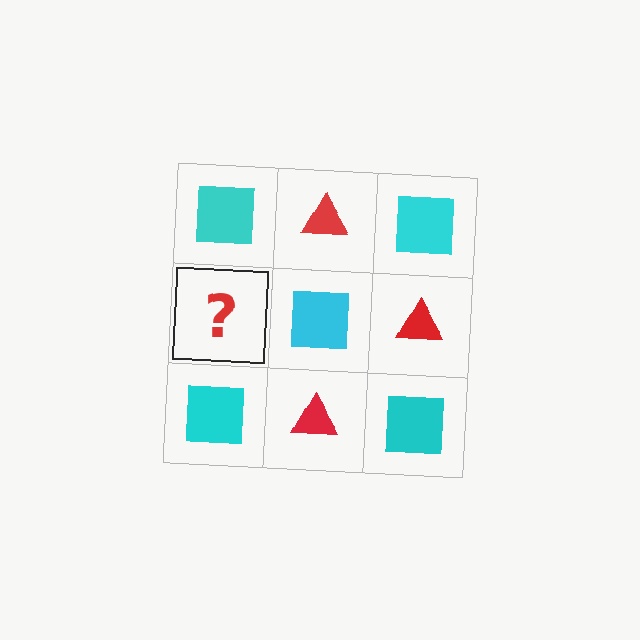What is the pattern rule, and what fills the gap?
The rule is that it alternates cyan square and red triangle in a checkerboard pattern. The gap should be filled with a red triangle.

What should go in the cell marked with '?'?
The missing cell should contain a red triangle.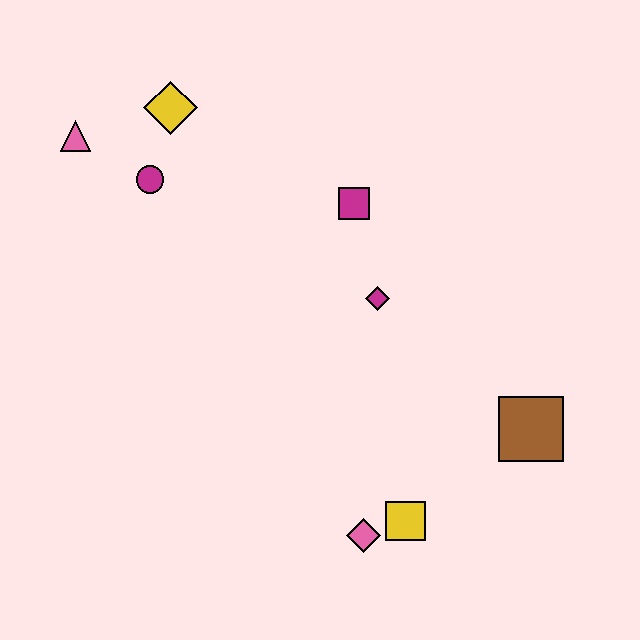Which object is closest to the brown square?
The yellow square is closest to the brown square.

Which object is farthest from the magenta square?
The pink diamond is farthest from the magenta square.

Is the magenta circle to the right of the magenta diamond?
No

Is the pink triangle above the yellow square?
Yes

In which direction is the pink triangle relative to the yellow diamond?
The pink triangle is to the left of the yellow diamond.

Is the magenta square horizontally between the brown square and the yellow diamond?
Yes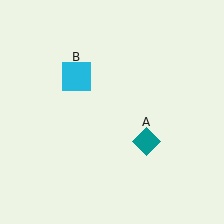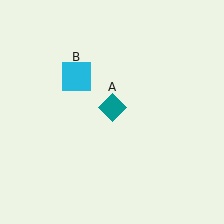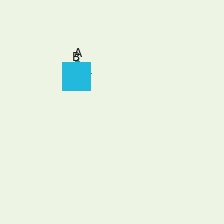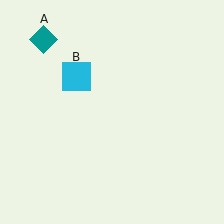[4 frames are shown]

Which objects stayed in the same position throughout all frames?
Cyan square (object B) remained stationary.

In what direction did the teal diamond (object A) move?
The teal diamond (object A) moved up and to the left.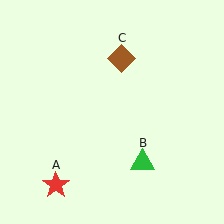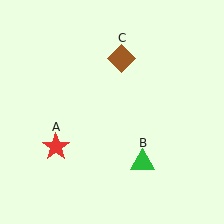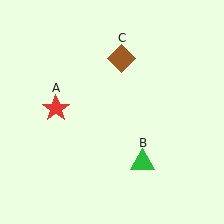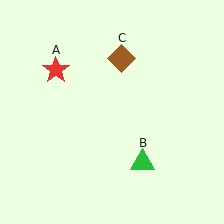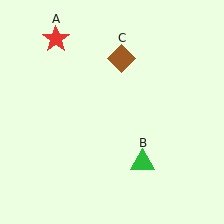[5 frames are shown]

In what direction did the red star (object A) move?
The red star (object A) moved up.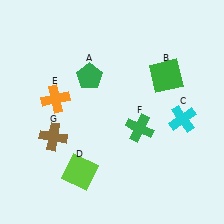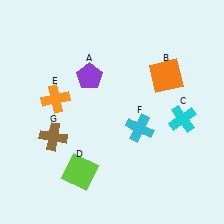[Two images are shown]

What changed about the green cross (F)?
In Image 1, F is green. In Image 2, it changed to cyan.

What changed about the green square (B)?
In Image 1, B is green. In Image 2, it changed to orange.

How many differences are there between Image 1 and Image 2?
There are 3 differences between the two images.